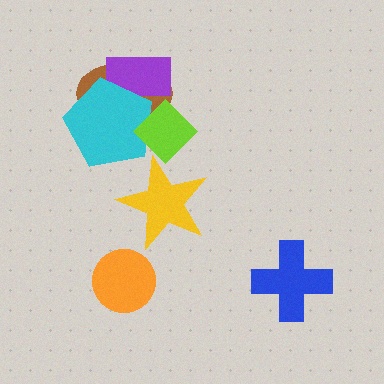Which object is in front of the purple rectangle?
The cyan pentagon is in front of the purple rectangle.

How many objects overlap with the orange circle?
0 objects overlap with the orange circle.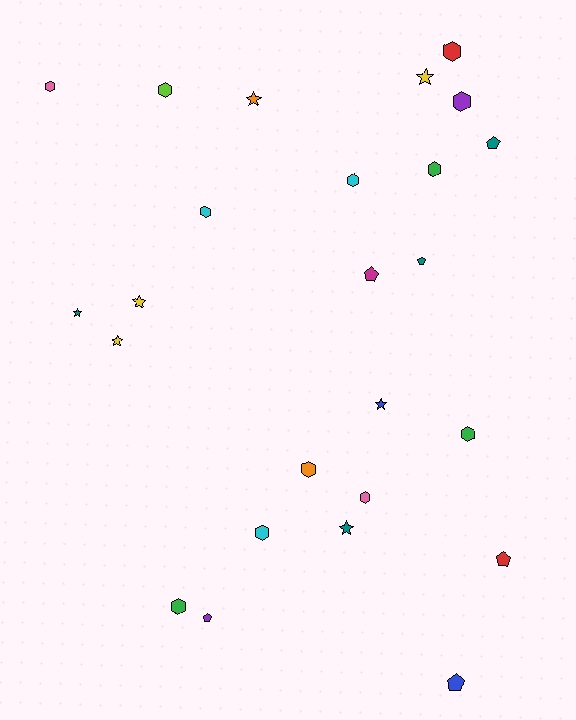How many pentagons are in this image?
There are 6 pentagons.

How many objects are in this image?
There are 25 objects.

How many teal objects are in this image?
There are 4 teal objects.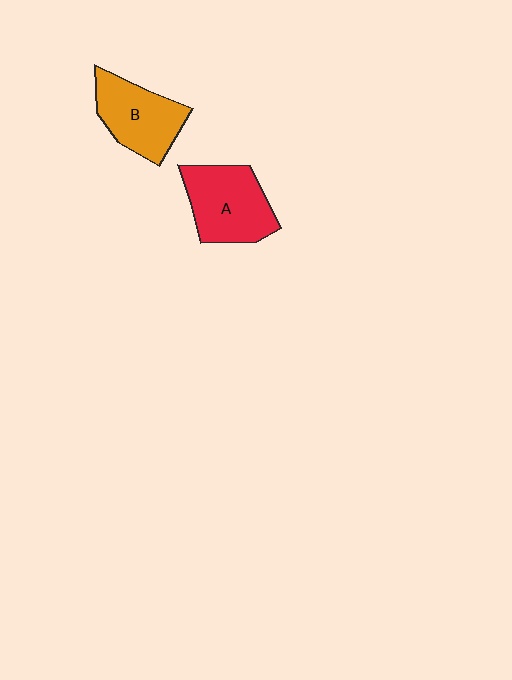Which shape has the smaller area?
Shape B (orange).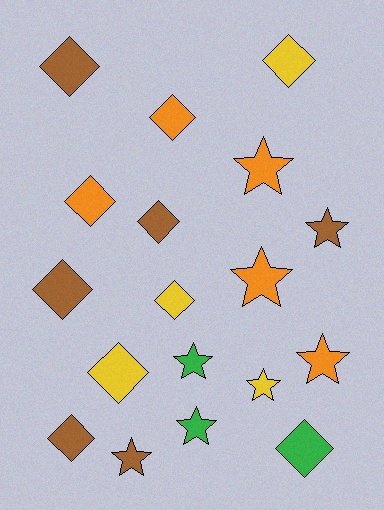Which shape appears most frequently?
Diamond, with 10 objects.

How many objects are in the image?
There are 18 objects.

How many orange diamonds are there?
There are 2 orange diamonds.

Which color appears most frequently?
Brown, with 6 objects.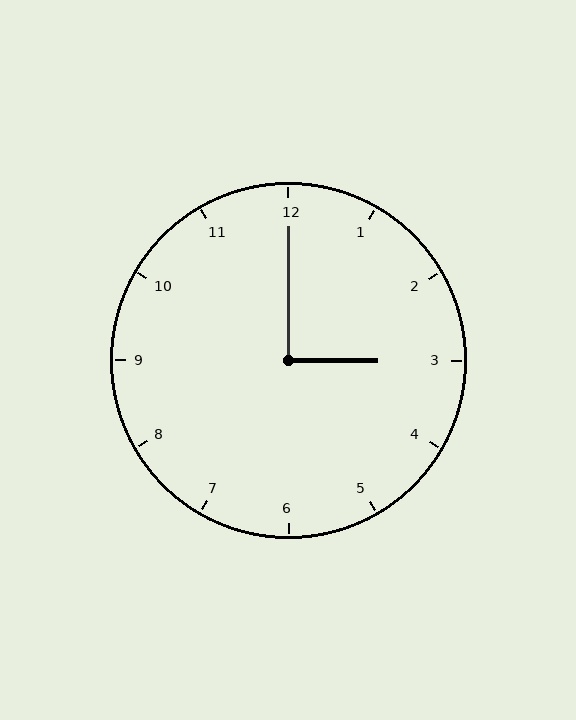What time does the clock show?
3:00.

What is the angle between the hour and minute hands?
Approximately 90 degrees.